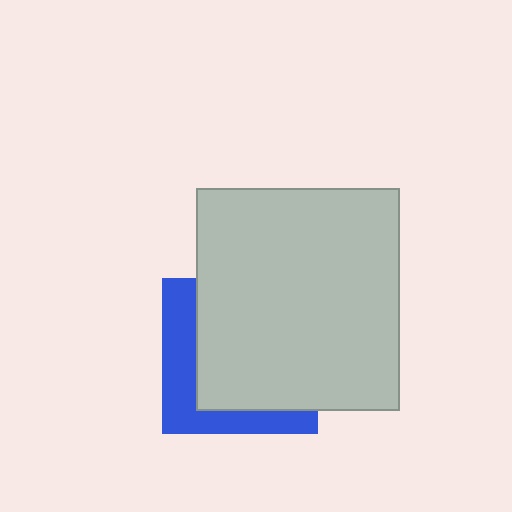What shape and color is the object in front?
The object in front is a light gray rectangle.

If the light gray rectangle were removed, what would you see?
You would see the complete blue square.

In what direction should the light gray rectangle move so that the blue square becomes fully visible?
The light gray rectangle should move toward the upper-right. That is the shortest direction to clear the overlap and leave the blue square fully visible.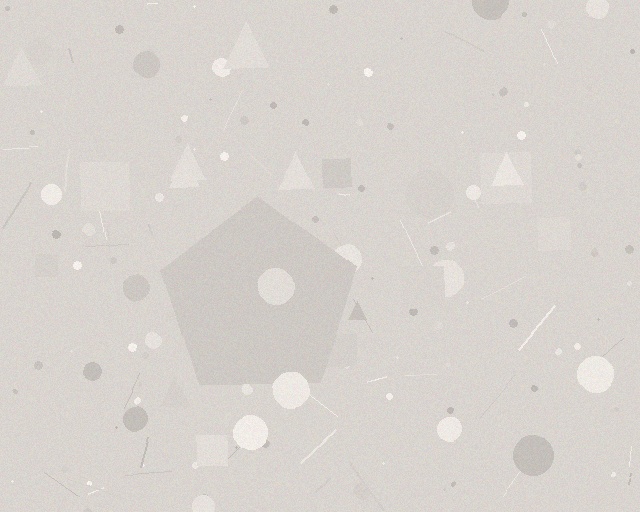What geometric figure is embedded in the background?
A pentagon is embedded in the background.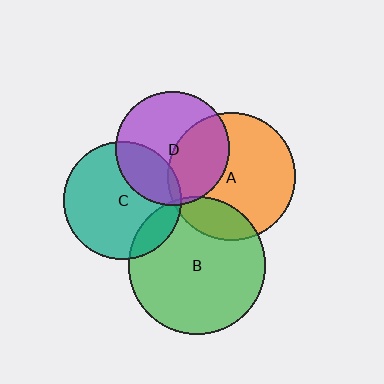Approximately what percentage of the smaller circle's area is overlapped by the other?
Approximately 20%.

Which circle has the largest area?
Circle B (green).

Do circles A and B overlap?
Yes.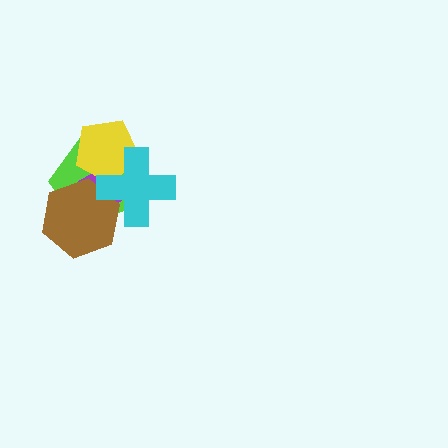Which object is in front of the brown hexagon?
The cyan cross is in front of the brown hexagon.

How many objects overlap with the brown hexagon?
3 objects overlap with the brown hexagon.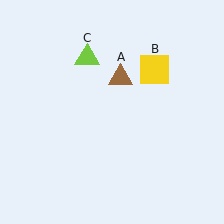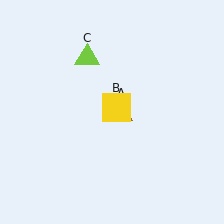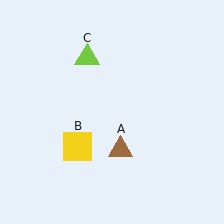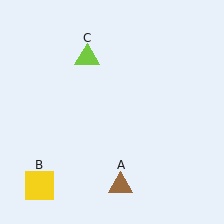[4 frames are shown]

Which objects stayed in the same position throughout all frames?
Lime triangle (object C) remained stationary.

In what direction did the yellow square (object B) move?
The yellow square (object B) moved down and to the left.